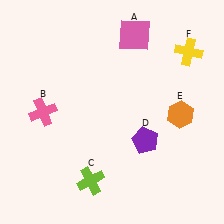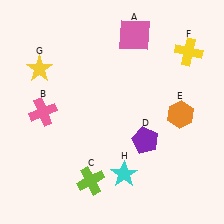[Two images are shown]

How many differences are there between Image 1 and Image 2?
There are 2 differences between the two images.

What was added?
A yellow star (G), a cyan star (H) were added in Image 2.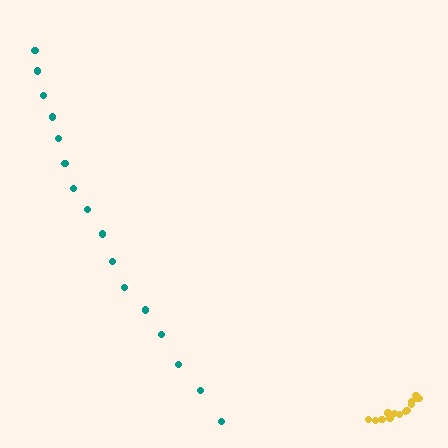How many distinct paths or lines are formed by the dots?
There are 2 distinct paths.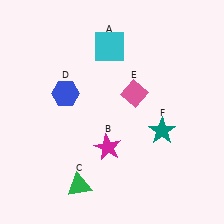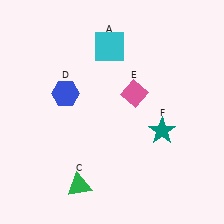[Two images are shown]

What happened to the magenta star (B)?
The magenta star (B) was removed in Image 2. It was in the bottom-left area of Image 1.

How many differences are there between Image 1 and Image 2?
There is 1 difference between the two images.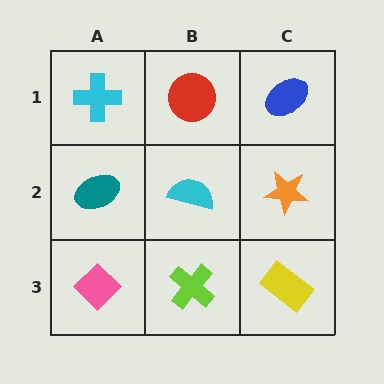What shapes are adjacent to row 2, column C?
A blue ellipse (row 1, column C), a yellow rectangle (row 3, column C), a cyan semicircle (row 2, column B).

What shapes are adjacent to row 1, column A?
A teal ellipse (row 2, column A), a red circle (row 1, column B).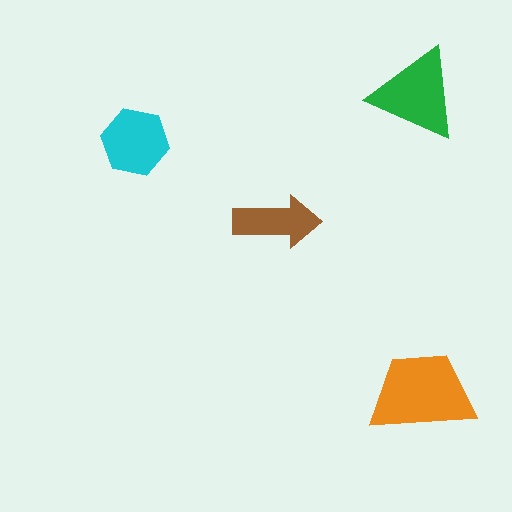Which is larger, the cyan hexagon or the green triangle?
The green triangle.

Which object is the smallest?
The brown arrow.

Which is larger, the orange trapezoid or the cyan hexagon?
The orange trapezoid.